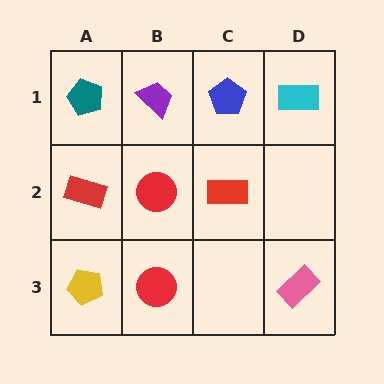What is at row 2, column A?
A red rectangle.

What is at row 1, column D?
A cyan rectangle.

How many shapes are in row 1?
4 shapes.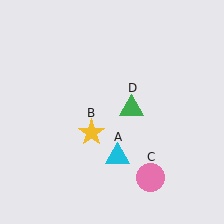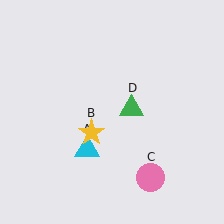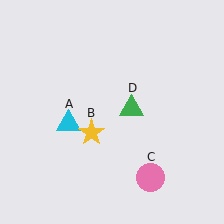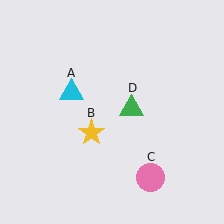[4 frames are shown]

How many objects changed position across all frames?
1 object changed position: cyan triangle (object A).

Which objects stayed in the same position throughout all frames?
Yellow star (object B) and pink circle (object C) and green triangle (object D) remained stationary.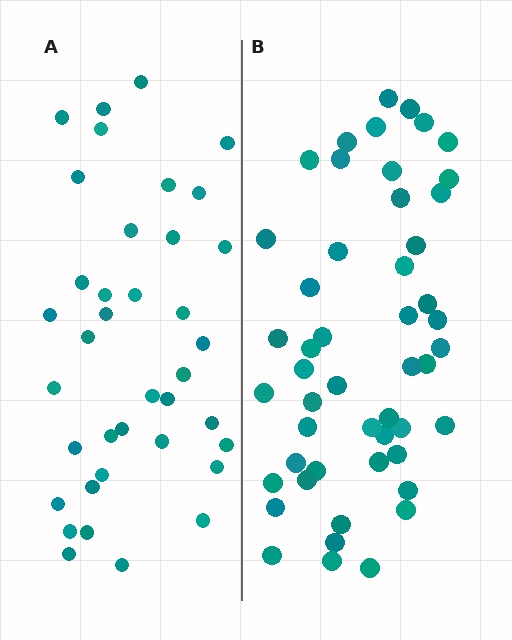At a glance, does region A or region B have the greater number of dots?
Region B (the right region) has more dots.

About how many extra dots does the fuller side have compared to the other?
Region B has roughly 12 or so more dots than region A.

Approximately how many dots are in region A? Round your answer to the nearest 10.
About 40 dots. (The exact count is 38, which rounds to 40.)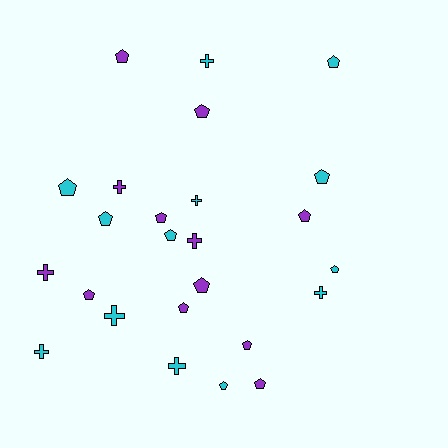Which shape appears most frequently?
Pentagon, with 16 objects.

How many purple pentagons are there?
There are 9 purple pentagons.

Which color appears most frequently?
Cyan, with 13 objects.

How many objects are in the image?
There are 25 objects.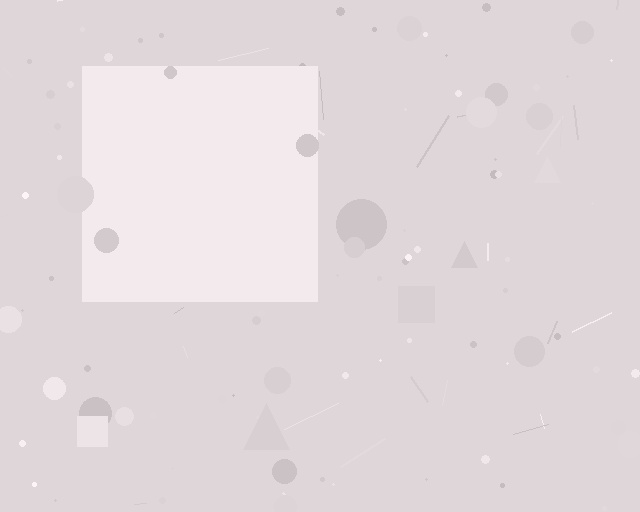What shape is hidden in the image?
A square is hidden in the image.